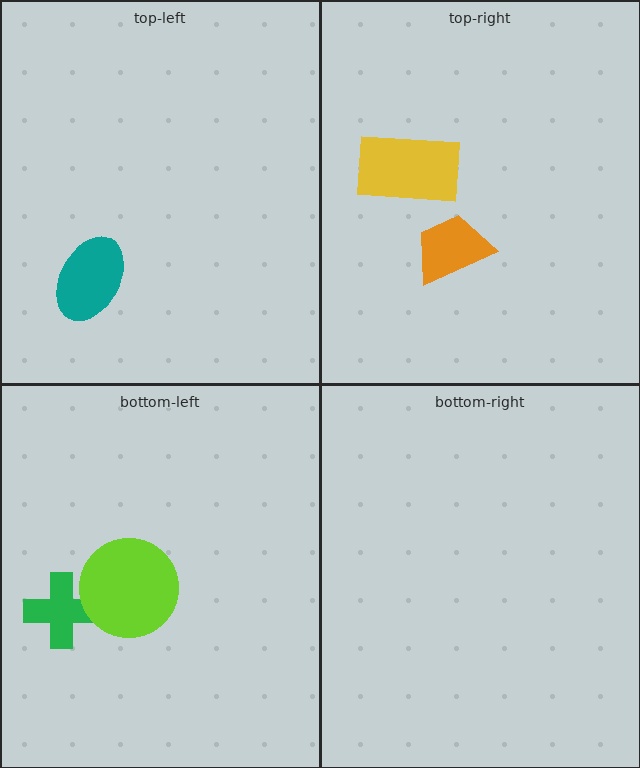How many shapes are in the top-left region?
1.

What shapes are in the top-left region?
The teal ellipse.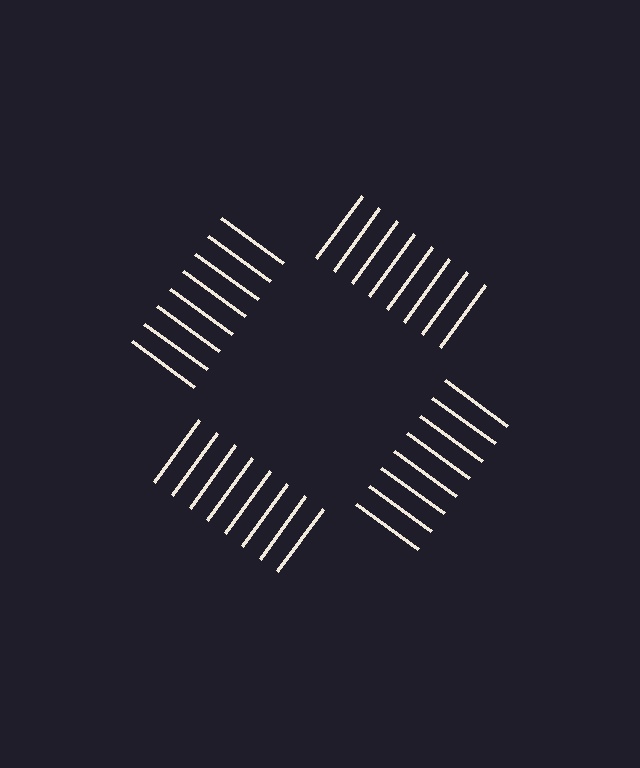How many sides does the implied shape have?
4 sides — the line-ends trace a square.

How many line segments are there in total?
32 — 8 along each of the 4 edges.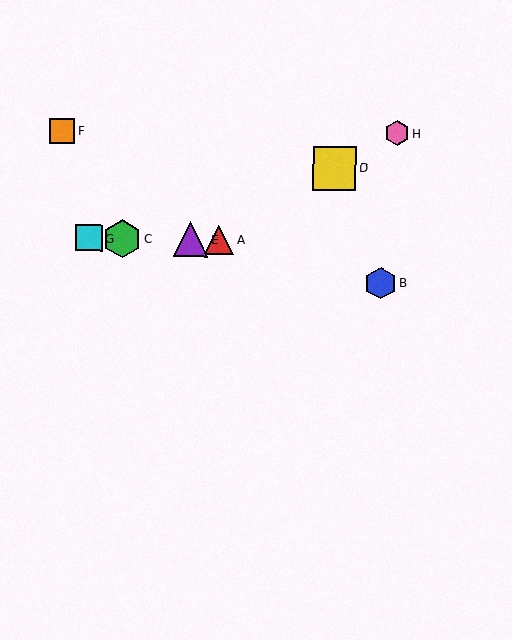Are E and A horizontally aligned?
Yes, both are at y≈239.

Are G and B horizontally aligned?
No, G is at y≈238 and B is at y≈283.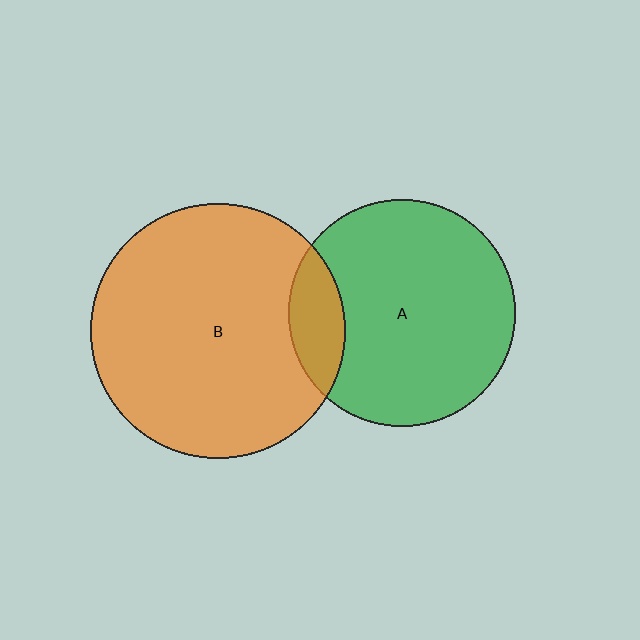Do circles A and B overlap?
Yes.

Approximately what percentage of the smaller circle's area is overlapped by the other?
Approximately 15%.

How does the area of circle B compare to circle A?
Approximately 1.3 times.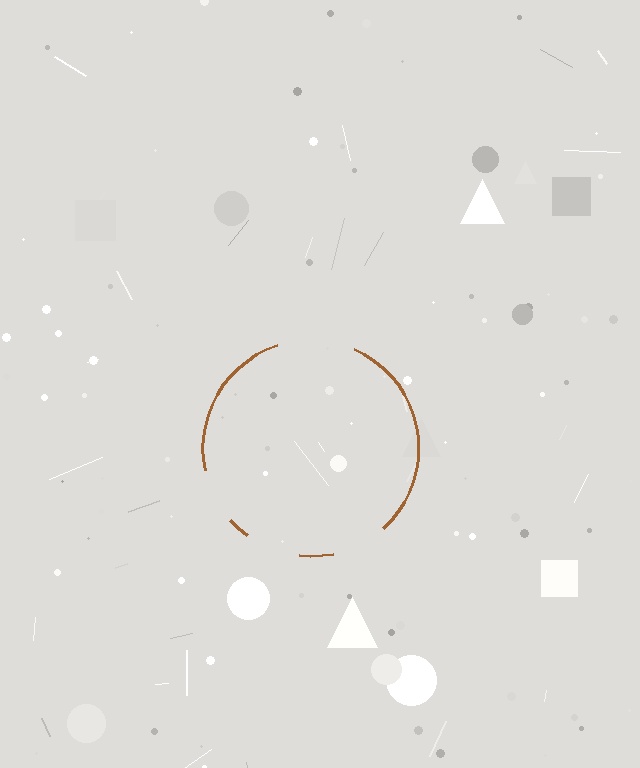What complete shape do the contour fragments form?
The contour fragments form a circle.